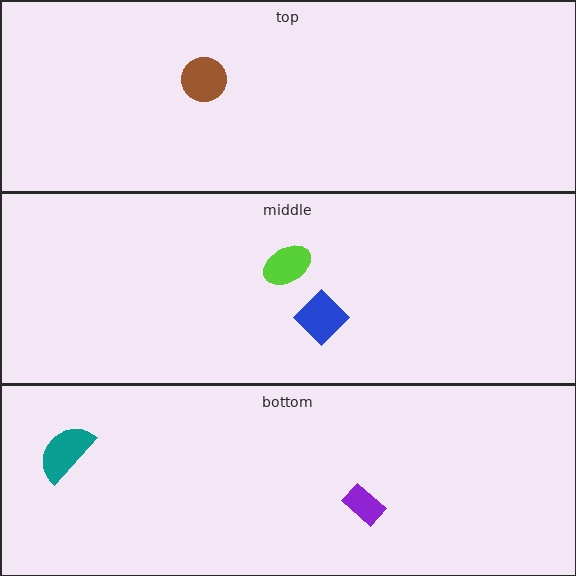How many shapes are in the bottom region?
2.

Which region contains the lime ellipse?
The middle region.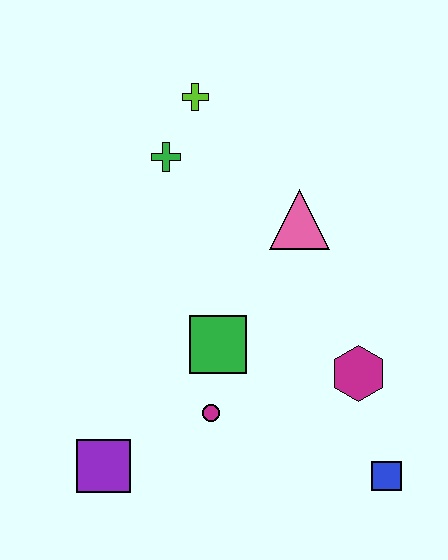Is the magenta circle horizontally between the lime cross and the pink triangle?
Yes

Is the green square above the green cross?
No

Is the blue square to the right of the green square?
Yes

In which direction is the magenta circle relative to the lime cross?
The magenta circle is below the lime cross.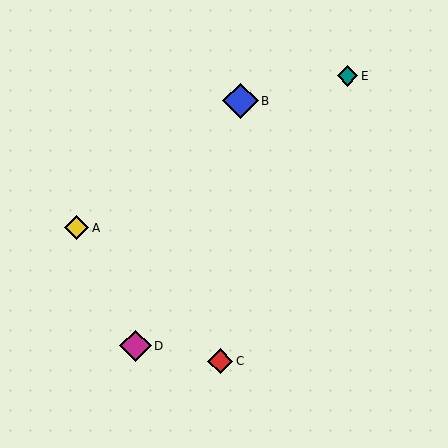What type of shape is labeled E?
Shape E is a teal diamond.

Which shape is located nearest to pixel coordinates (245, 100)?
The blue diamond (labeled B) at (240, 101) is nearest to that location.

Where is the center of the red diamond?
The center of the red diamond is at (220, 361).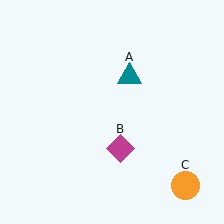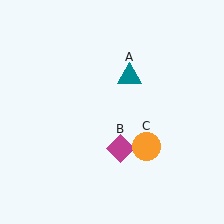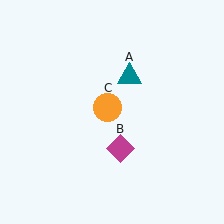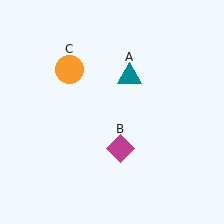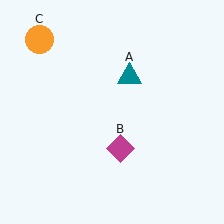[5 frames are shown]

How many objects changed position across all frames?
1 object changed position: orange circle (object C).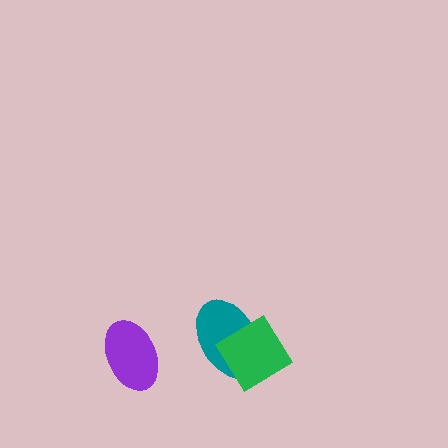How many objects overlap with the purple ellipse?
0 objects overlap with the purple ellipse.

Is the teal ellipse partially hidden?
Yes, it is partially covered by another shape.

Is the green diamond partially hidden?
No, no other shape covers it.